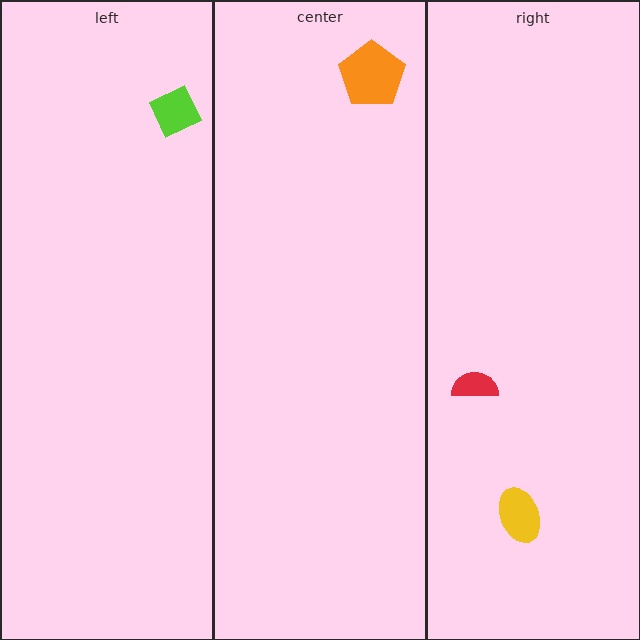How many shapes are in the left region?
1.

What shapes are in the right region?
The red semicircle, the yellow ellipse.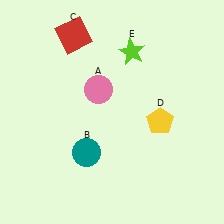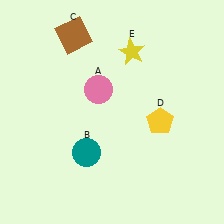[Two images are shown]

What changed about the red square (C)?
In Image 1, C is red. In Image 2, it changed to brown.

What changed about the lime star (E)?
In Image 1, E is lime. In Image 2, it changed to yellow.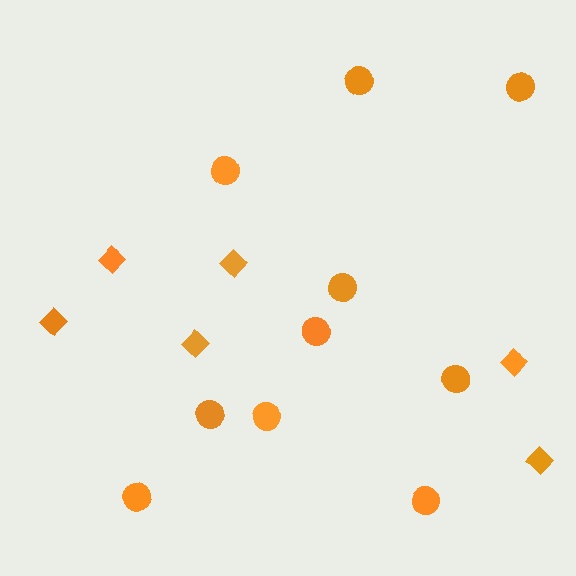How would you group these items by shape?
There are 2 groups: one group of diamonds (6) and one group of circles (10).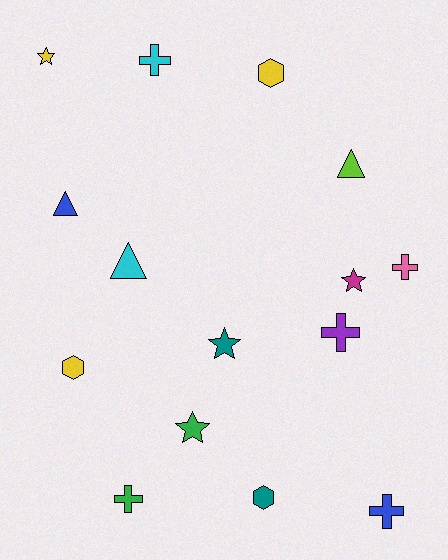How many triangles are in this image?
There are 3 triangles.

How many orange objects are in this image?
There are no orange objects.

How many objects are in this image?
There are 15 objects.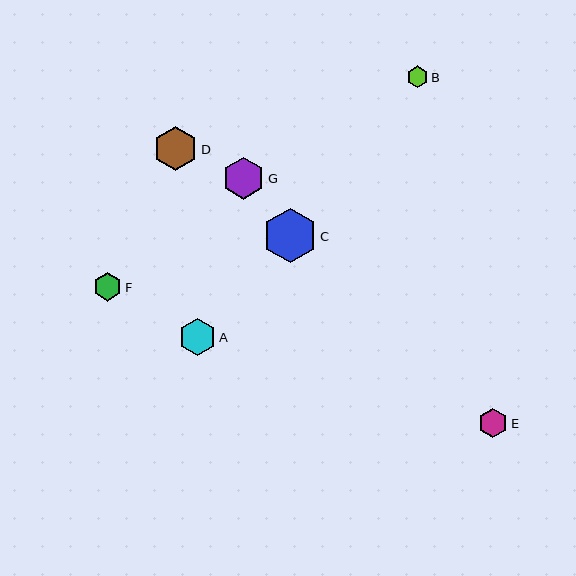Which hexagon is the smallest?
Hexagon B is the smallest with a size of approximately 21 pixels.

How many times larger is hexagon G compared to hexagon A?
Hexagon G is approximately 1.1 times the size of hexagon A.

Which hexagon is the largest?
Hexagon C is the largest with a size of approximately 55 pixels.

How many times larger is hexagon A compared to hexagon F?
Hexagon A is approximately 1.3 times the size of hexagon F.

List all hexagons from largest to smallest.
From largest to smallest: C, D, G, A, E, F, B.